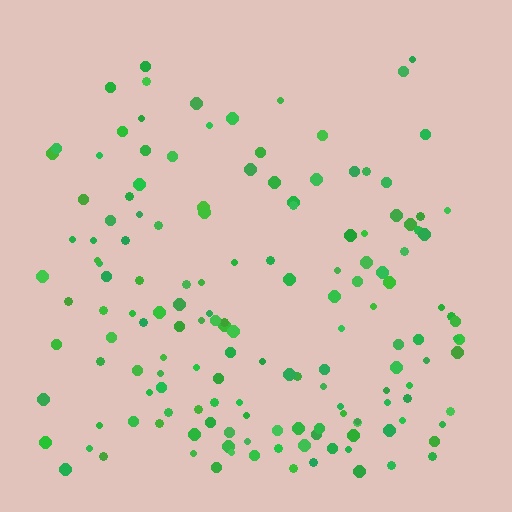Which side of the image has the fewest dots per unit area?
The top.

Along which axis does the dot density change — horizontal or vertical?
Vertical.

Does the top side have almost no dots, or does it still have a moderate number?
Still a moderate number, just noticeably fewer than the bottom.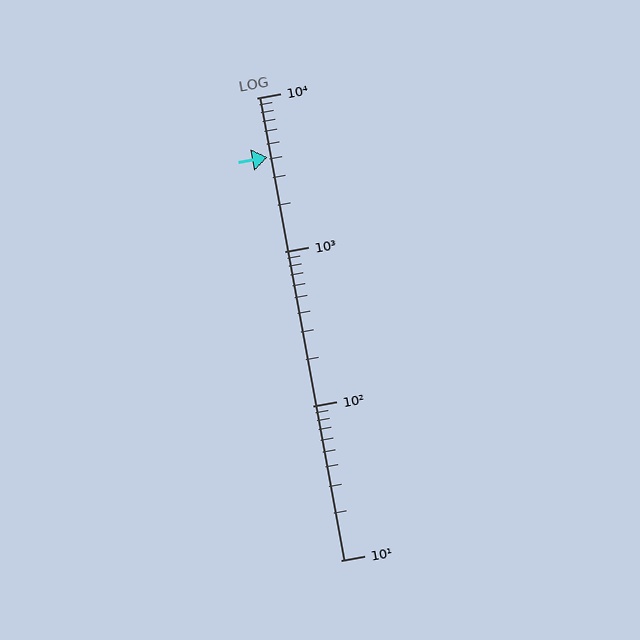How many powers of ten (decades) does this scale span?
The scale spans 3 decades, from 10 to 10000.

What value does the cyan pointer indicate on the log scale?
The pointer indicates approximately 4100.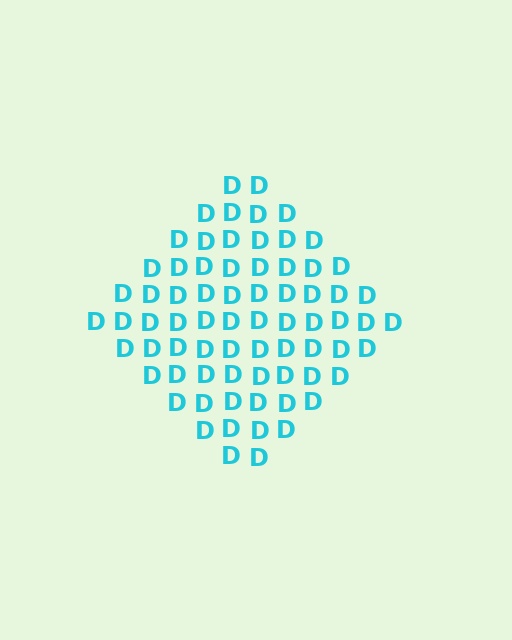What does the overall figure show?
The overall figure shows a diamond.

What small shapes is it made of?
It is made of small letter D's.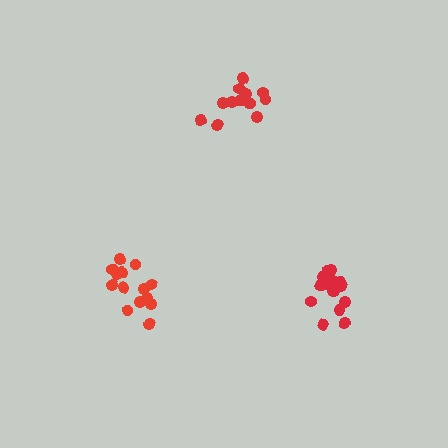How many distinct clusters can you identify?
There are 3 distinct clusters.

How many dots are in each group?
Group 1: 16 dots, Group 2: 15 dots, Group 3: 16 dots (47 total).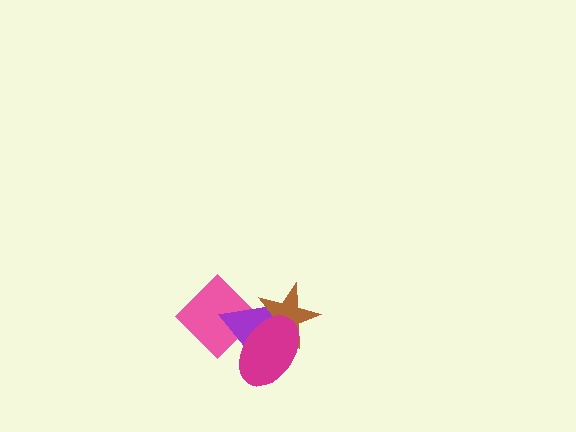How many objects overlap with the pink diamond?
2 objects overlap with the pink diamond.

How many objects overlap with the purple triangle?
3 objects overlap with the purple triangle.